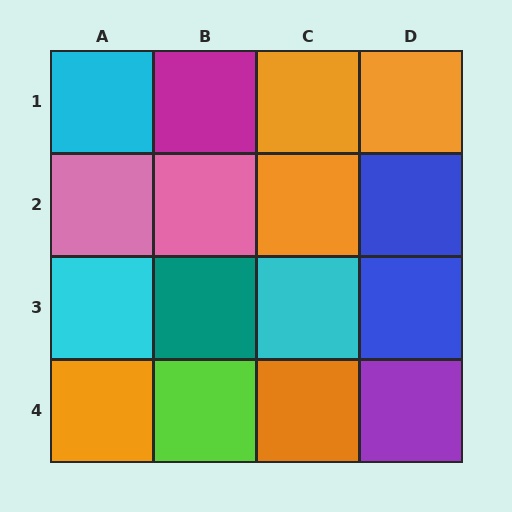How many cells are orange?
5 cells are orange.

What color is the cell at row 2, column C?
Orange.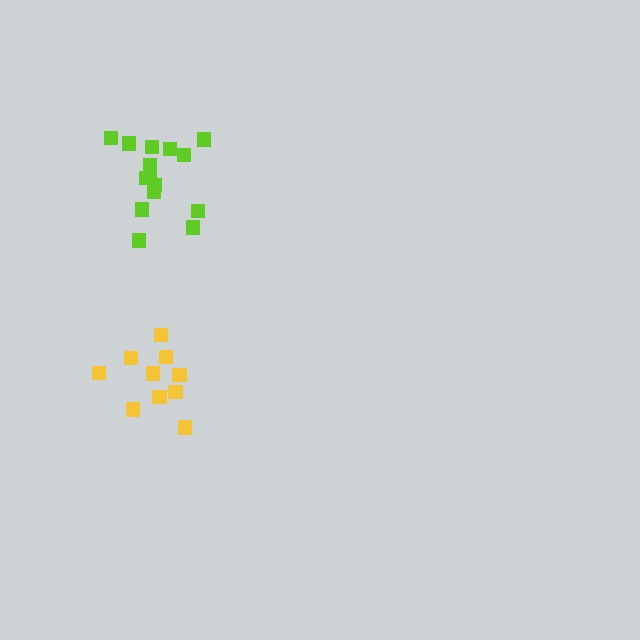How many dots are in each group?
Group 1: 11 dots, Group 2: 15 dots (26 total).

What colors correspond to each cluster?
The clusters are colored: yellow, lime.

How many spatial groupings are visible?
There are 2 spatial groupings.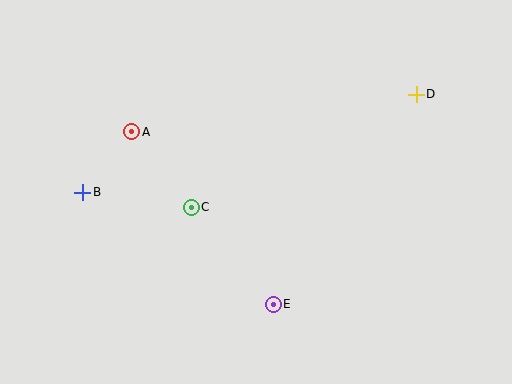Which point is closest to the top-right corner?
Point D is closest to the top-right corner.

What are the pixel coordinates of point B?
Point B is at (83, 192).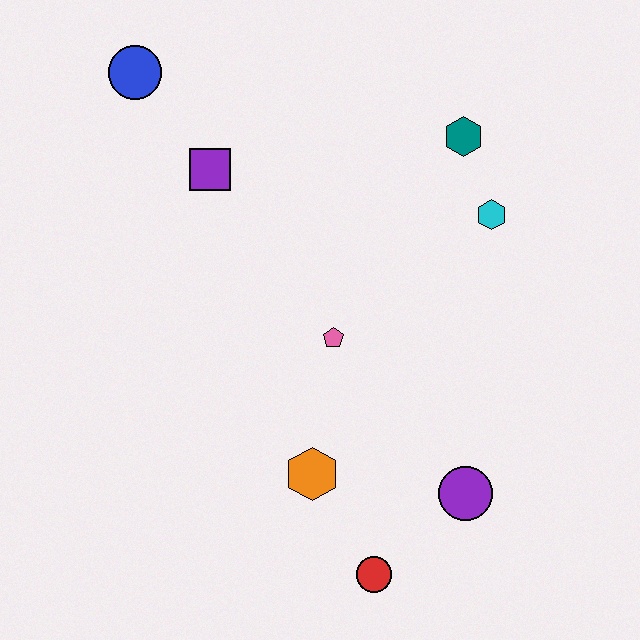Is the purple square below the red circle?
No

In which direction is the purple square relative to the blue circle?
The purple square is below the blue circle.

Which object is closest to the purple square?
The blue circle is closest to the purple square.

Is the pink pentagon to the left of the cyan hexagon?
Yes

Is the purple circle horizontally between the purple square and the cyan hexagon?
Yes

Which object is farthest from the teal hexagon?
The red circle is farthest from the teal hexagon.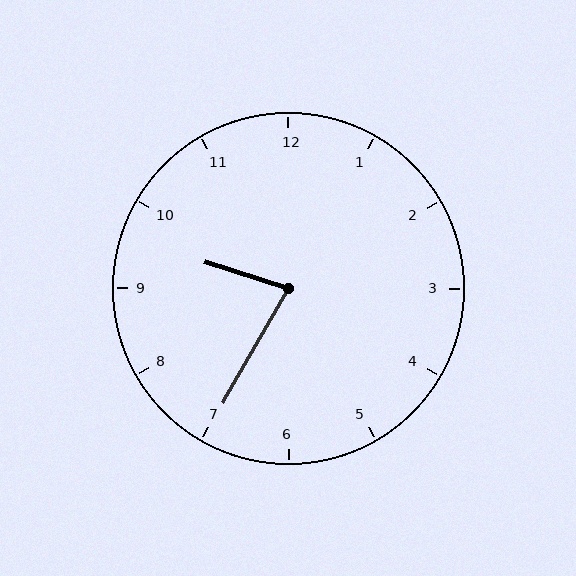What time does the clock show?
9:35.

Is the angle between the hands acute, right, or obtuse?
It is acute.